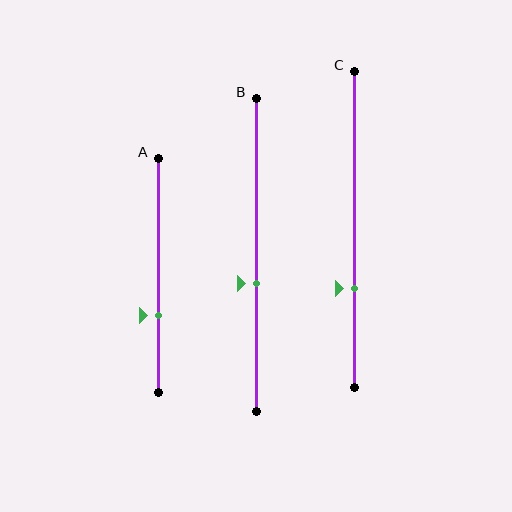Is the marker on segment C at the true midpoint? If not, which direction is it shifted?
No, the marker on segment C is shifted downward by about 19% of the segment length.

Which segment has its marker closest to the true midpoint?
Segment B has its marker closest to the true midpoint.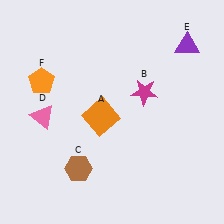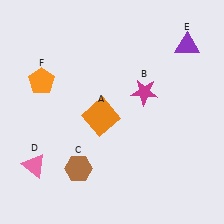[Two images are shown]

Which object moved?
The pink triangle (D) moved down.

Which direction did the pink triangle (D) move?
The pink triangle (D) moved down.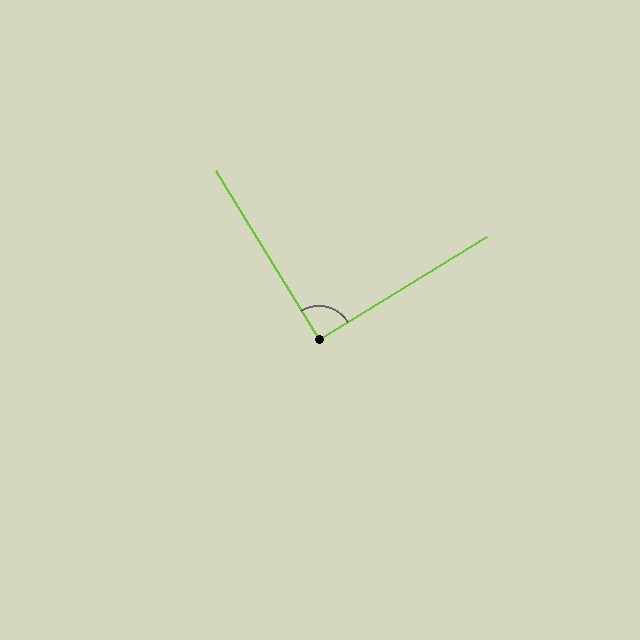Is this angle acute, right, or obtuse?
It is approximately a right angle.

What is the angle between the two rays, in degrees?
Approximately 90 degrees.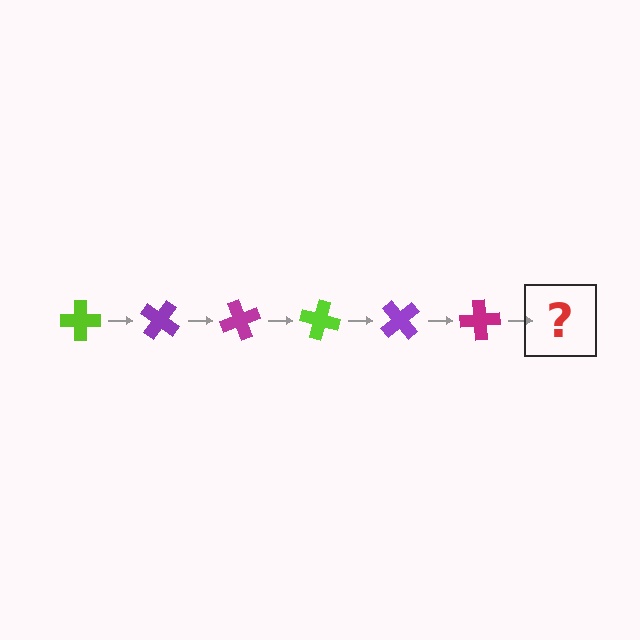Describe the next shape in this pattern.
It should be a lime cross, rotated 210 degrees from the start.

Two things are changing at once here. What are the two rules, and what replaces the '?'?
The two rules are that it rotates 35 degrees each step and the color cycles through lime, purple, and magenta. The '?' should be a lime cross, rotated 210 degrees from the start.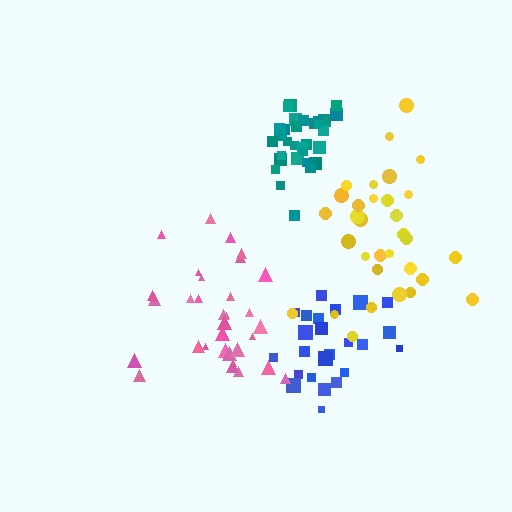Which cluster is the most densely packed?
Teal.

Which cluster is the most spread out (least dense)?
Yellow.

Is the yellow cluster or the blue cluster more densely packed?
Blue.